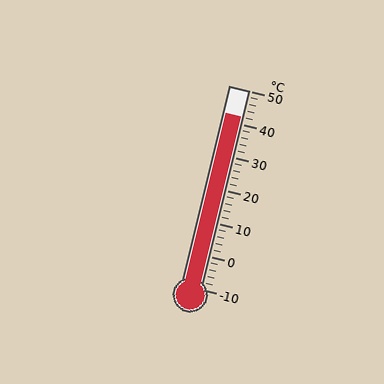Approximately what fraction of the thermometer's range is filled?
The thermometer is filled to approximately 85% of its range.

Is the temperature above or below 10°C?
The temperature is above 10°C.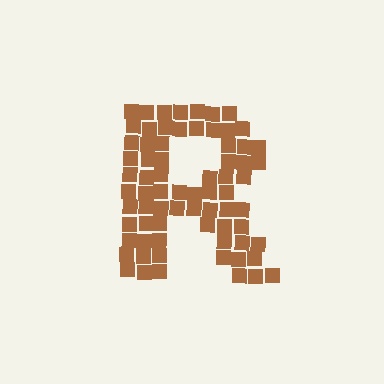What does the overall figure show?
The overall figure shows the letter R.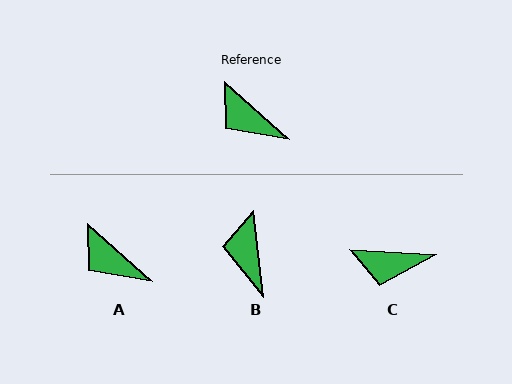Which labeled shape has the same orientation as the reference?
A.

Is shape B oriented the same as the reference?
No, it is off by about 41 degrees.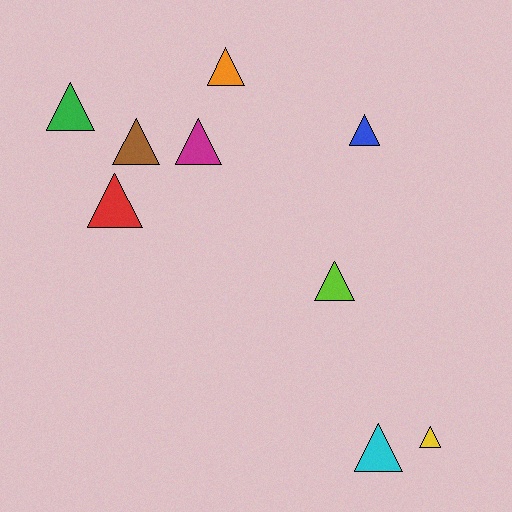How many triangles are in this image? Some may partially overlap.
There are 9 triangles.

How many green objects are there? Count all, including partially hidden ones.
There is 1 green object.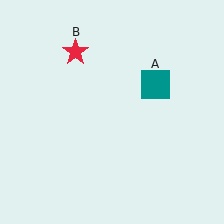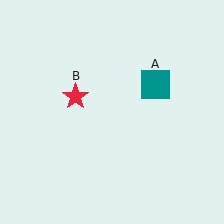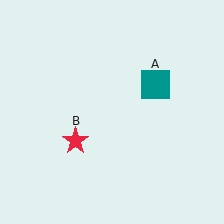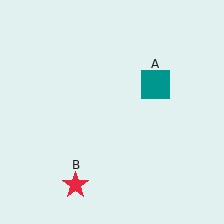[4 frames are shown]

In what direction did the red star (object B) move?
The red star (object B) moved down.